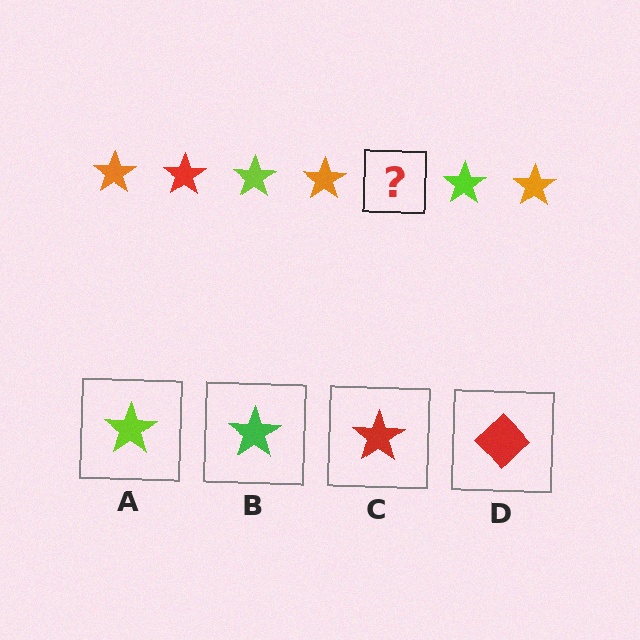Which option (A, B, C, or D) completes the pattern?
C.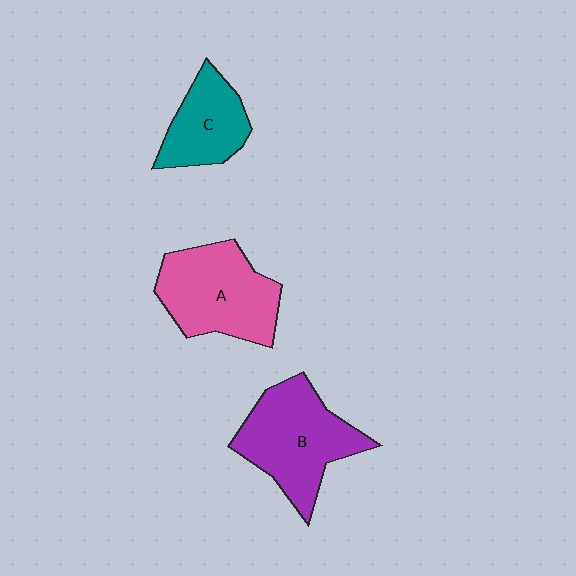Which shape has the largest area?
Shape B (purple).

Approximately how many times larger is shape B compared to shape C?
Approximately 1.6 times.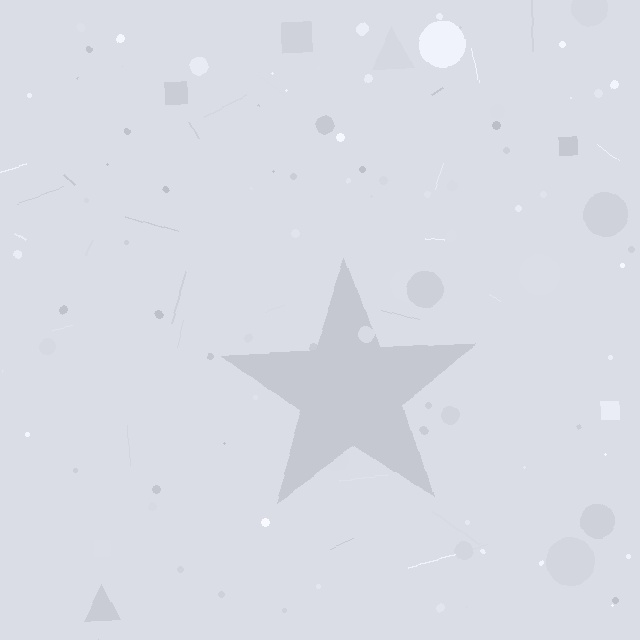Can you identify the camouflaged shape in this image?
The camouflaged shape is a star.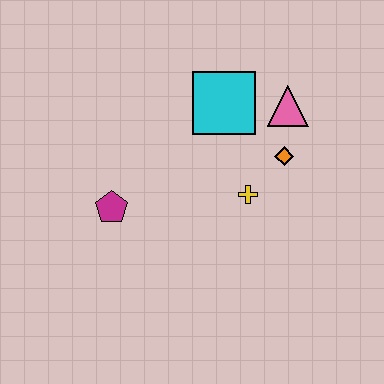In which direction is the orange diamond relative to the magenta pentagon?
The orange diamond is to the right of the magenta pentagon.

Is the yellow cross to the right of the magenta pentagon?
Yes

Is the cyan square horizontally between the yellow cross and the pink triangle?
No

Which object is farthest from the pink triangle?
The magenta pentagon is farthest from the pink triangle.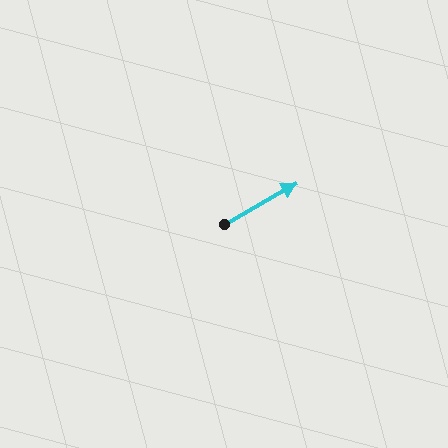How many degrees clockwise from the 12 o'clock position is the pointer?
Approximately 60 degrees.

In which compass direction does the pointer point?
Northeast.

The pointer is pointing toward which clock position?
Roughly 2 o'clock.